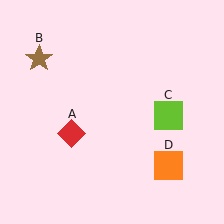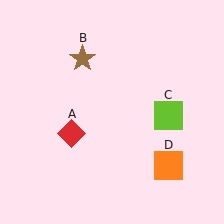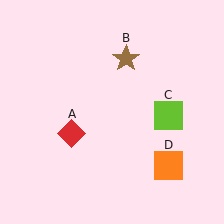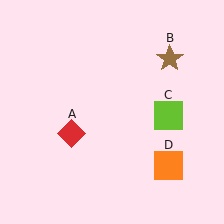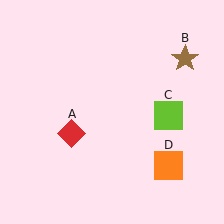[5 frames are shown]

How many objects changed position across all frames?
1 object changed position: brown star (object B).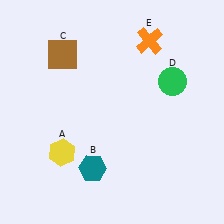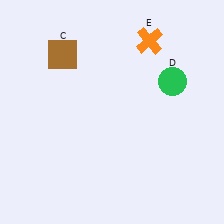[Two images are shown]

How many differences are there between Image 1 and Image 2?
There are 2 differences between the two images.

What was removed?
The teal hexagon (B), the yellow hexagon (A) were removed in Image 2.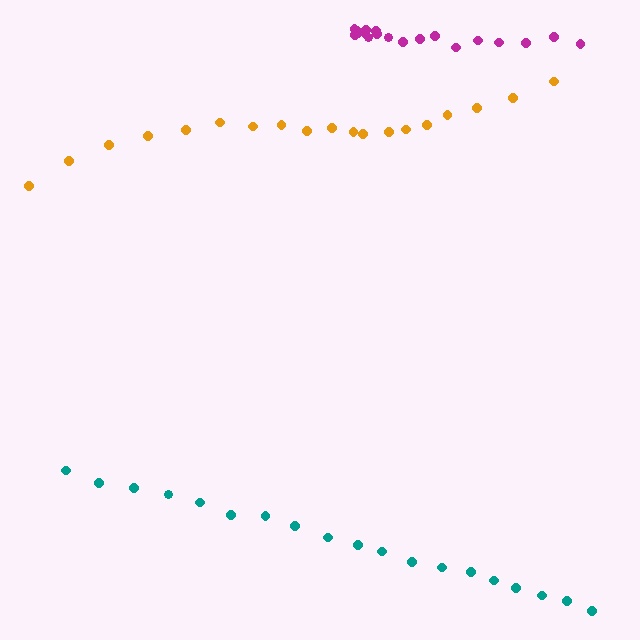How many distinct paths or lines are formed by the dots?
There are 3 distinct paths.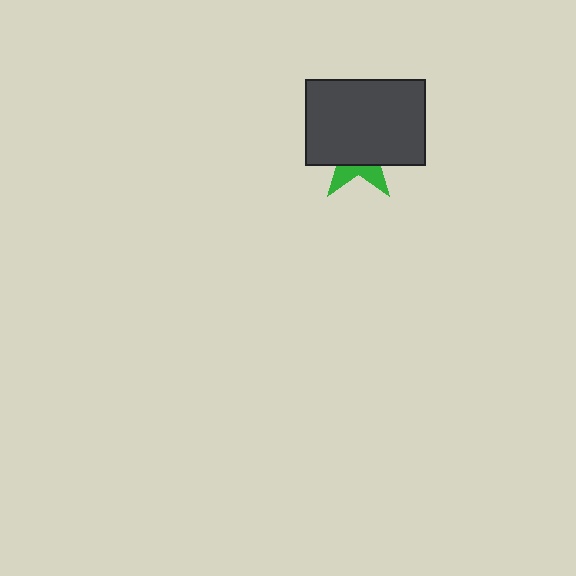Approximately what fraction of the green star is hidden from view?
Roughly 70% of the green star is hidden behind the dark gray rectangle.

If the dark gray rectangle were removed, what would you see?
You would see the complete green star.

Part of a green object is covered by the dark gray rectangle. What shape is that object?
It is a star.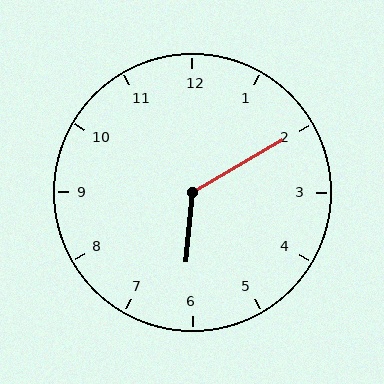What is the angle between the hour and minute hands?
Approximately 125 degrees.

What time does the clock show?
6:10.